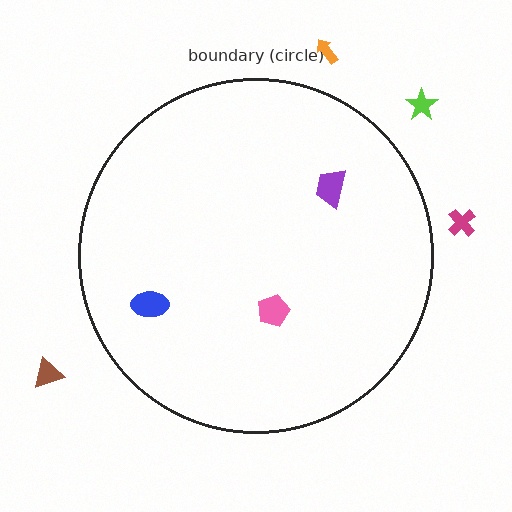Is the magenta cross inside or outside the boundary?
Outside.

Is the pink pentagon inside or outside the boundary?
Inside.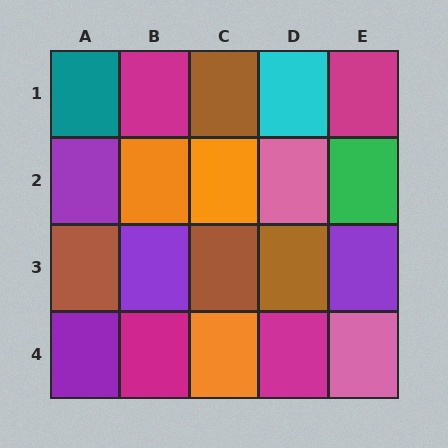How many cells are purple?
4 cells are purple.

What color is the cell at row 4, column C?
Orange.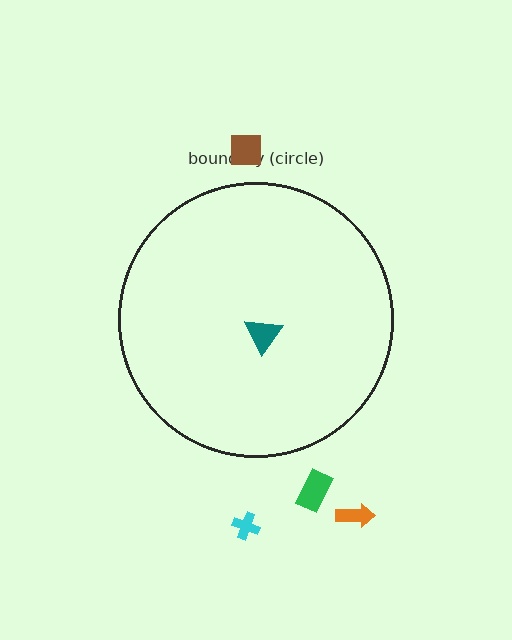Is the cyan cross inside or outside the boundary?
Outside.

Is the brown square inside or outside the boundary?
Outside.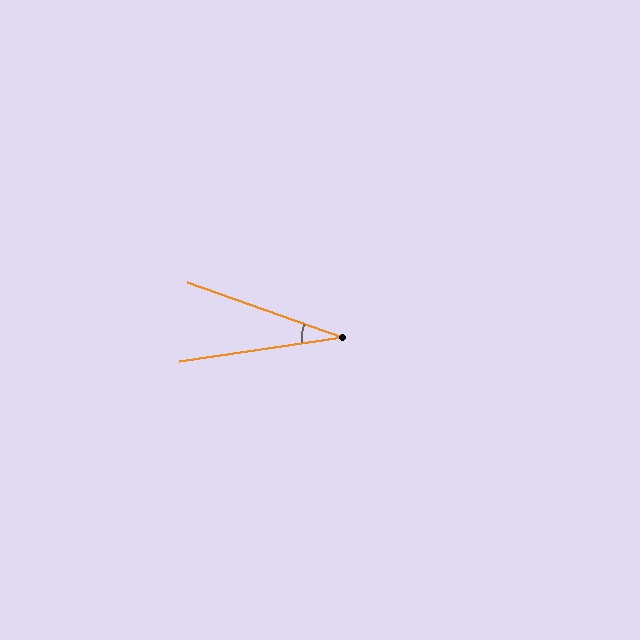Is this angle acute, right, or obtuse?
It is acute.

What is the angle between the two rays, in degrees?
Approximately 28 degrees.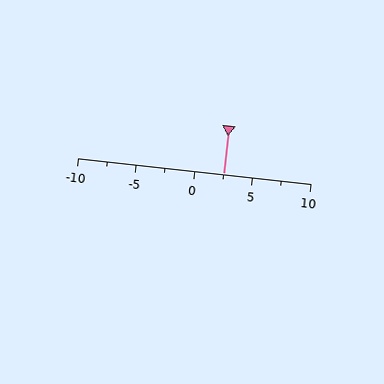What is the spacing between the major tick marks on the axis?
The major ticks are spaced 5 apart.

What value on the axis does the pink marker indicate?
The marker indicates approximately 2.5.